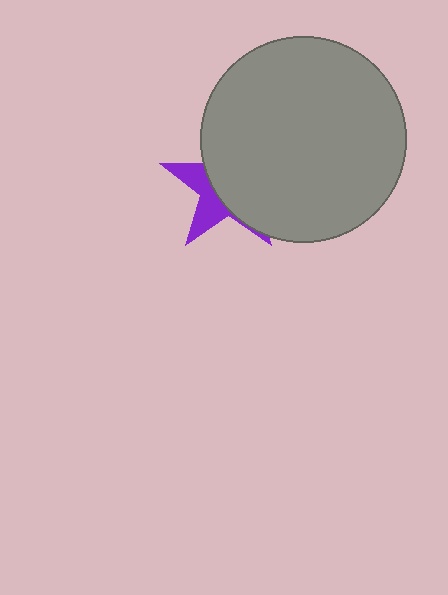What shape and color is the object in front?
The object in front is a gray circle.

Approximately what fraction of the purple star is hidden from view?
Roughly 66% of the purple star is hidden behind the gray circle.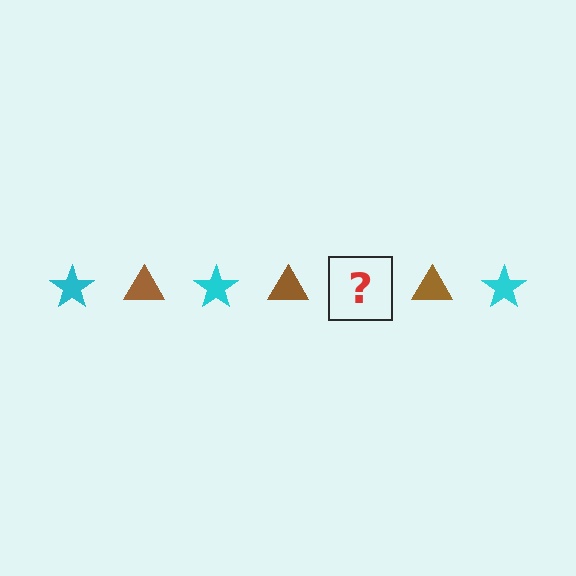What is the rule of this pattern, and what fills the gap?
The rule is that the pattern alternates between cyan star and brown triangle. The gap should be filled with a cyan star.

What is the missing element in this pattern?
The missing element is a cyan star.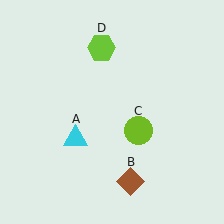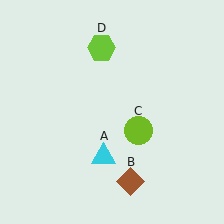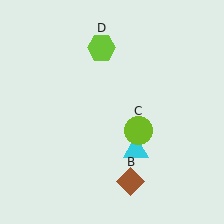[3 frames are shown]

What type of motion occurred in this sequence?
The cyan triangle (object A) rotated counterclockwise around the center of the scene.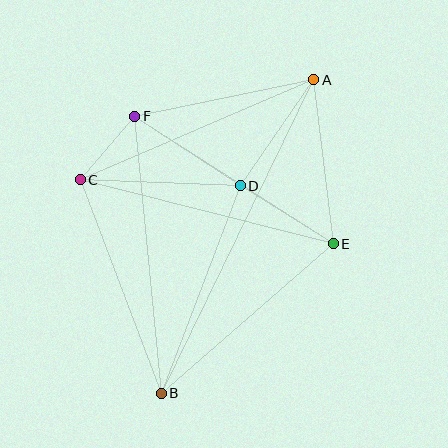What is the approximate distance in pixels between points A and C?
The distance between A and C is approximately 254 pixels.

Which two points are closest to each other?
Points C and F are closest to each other.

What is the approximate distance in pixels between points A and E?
The distance between A and E is approximately 165 pixels.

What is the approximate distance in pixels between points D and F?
The distance between D and F is approximately 126 pixels.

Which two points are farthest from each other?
Points A and B are farthest from each other.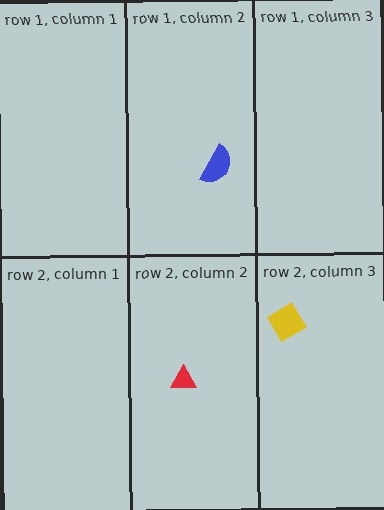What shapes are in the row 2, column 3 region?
The yellow diamond.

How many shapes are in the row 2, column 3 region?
1.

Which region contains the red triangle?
The row 2, column 2 region.